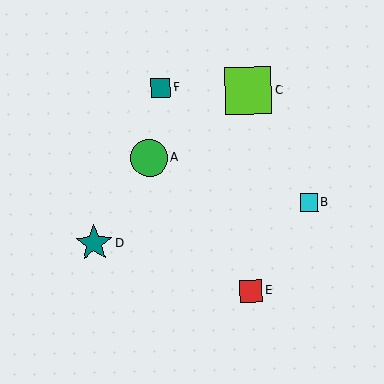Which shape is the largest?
The lime square (labeled C) is the largest.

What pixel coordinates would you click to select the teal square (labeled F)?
Click at (161, 87) to select the teal square F.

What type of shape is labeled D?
Shape D is a teal star.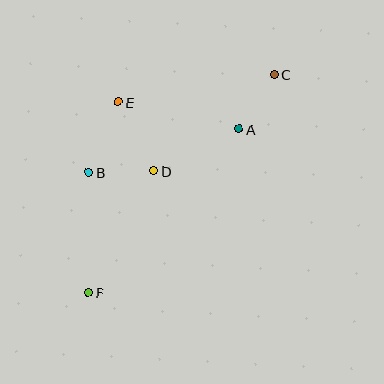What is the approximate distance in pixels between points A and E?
The distance between A and E is approximately 124 pixels.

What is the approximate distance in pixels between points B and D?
The distance between B and D is approximately 65 pixels.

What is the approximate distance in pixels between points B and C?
The distance between B and C is approximately 210 pixels.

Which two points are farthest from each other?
Points C and F are farthest from each other.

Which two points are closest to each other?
Points A and C are closest to each other.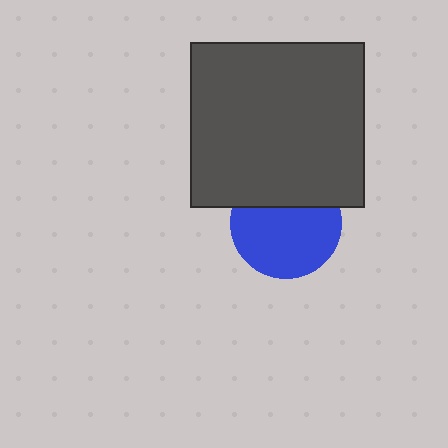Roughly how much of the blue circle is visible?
Most of it is visible (roughly 68%).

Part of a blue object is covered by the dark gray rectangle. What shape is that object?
It is a circle.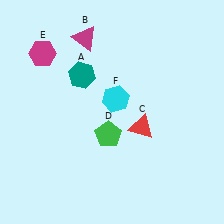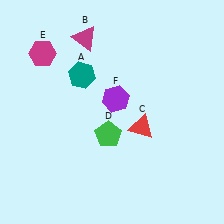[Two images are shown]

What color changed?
The hexagon (F) changed from cyan in Image 1 to purple in Image 2.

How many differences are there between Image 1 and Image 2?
There is 1 difference between the two images.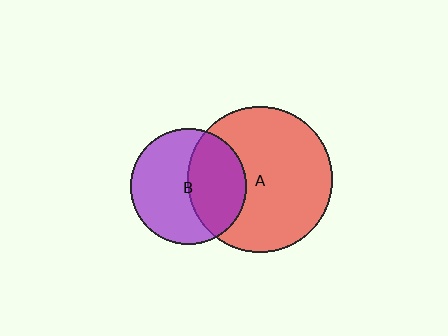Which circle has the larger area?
Circle A (red).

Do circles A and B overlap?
Yes.